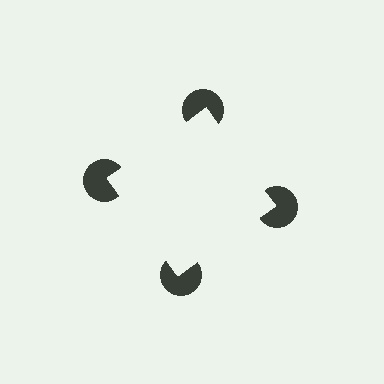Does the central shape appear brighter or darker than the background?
It typically appears slightly brighter than the background, even though no actual brightness change is drawn.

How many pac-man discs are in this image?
There are 4 — one at each vertex of the illusory square.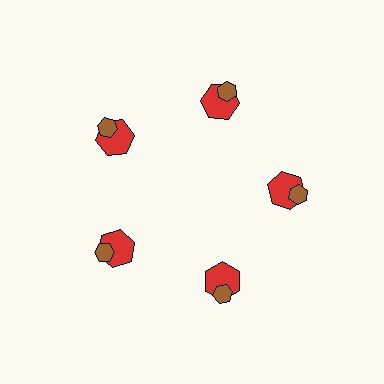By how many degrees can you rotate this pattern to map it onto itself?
The pattern maps onto itself every 72 degrees of rotation.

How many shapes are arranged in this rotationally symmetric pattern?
There are 10 shapes, arranged in 5 groups of 2.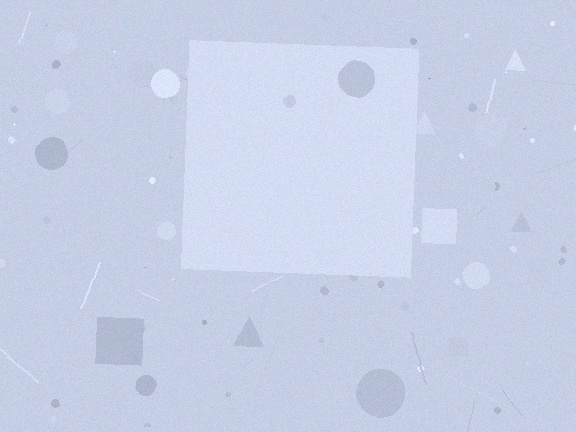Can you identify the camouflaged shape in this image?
The camouflaged shape is a square.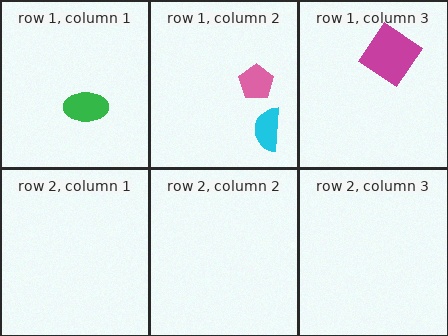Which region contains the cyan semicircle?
The row 1, column 2 region.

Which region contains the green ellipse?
The row 1, column 1 region.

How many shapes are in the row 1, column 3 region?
1.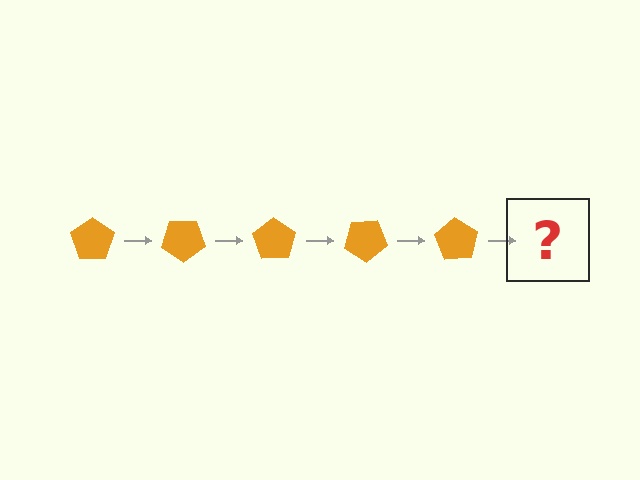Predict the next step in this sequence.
The next step is an orange pentagon rotated 175 degrees.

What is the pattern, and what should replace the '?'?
The pattern is that the pentagon rotates 35 degrees each step. The '?' should be an orange pentagon rotated 175 degrees.